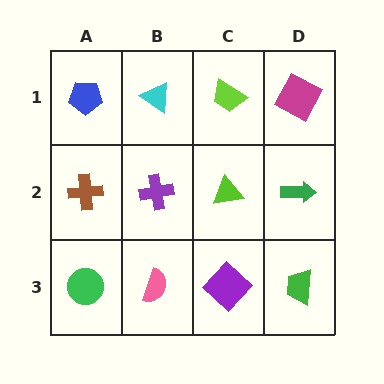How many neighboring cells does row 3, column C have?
3.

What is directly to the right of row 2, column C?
A green arrow.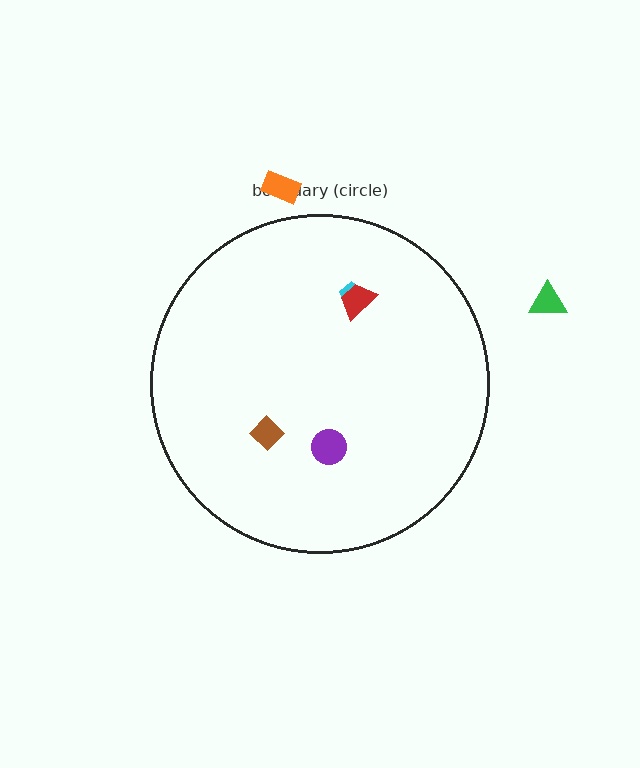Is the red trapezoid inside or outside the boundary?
Inside.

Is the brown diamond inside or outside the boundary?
Inside.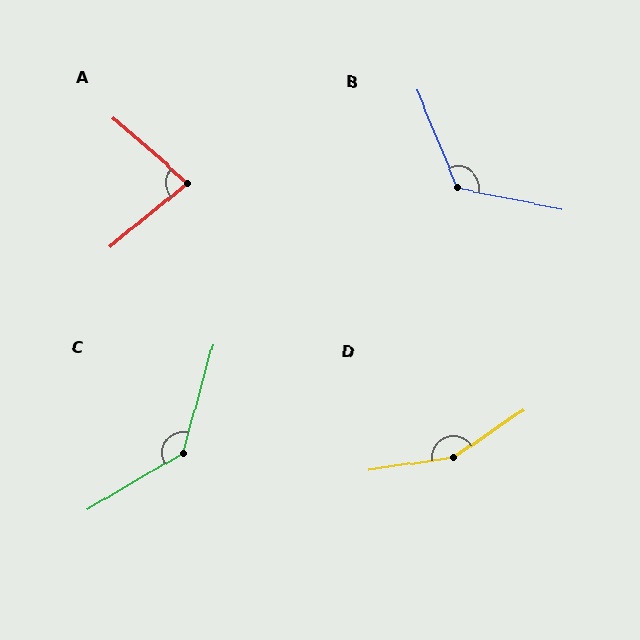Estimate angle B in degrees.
Approximately 124 degrees.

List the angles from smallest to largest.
A (81°), B (124°), C (136°), D (154°).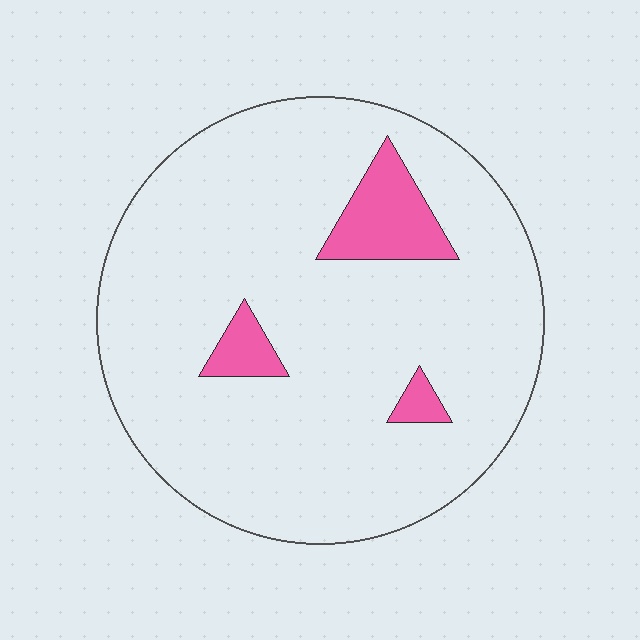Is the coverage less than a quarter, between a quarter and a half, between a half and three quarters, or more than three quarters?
Less than a quarter.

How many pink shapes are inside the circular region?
3.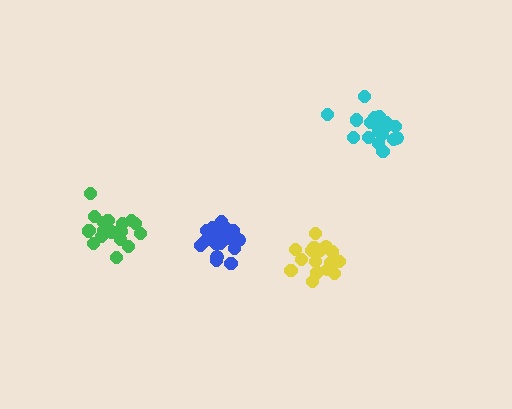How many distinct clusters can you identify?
There are 4 distinct clusters.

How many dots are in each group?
Group 1: 20 dots, Group 2: 20 dots, Group 3: 18 dots, Group 4: 19 dots (77 total).